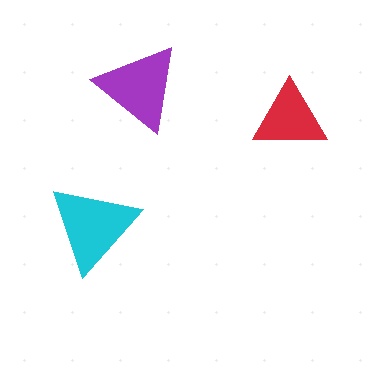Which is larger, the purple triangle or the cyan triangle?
The cyan one.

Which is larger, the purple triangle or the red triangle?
The purple one.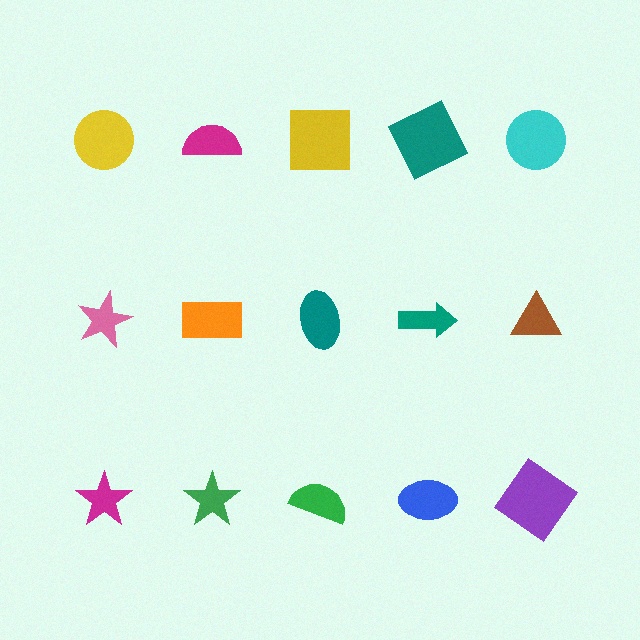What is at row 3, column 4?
A blue ellipse.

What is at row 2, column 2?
An orange rectangle.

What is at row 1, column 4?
A teal square.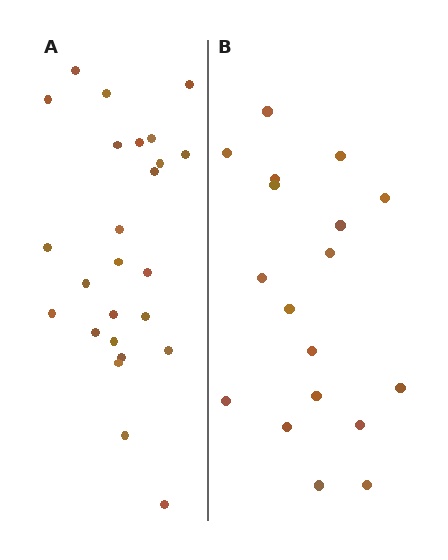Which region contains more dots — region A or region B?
Region A (the left region) has more dots.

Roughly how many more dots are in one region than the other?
Region A has roughly 8 or so more dots than region B.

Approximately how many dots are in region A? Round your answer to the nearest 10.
About 20 dots. (The exact count is 25, which rounds to 20.)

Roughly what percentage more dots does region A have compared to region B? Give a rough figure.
About 40% more.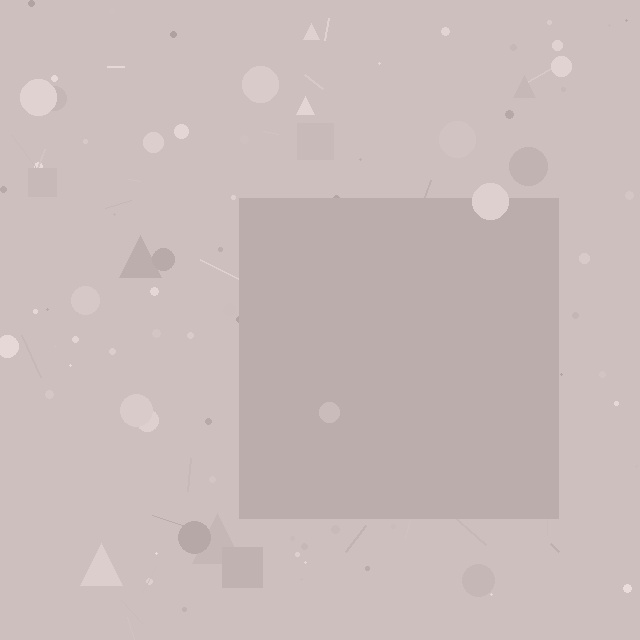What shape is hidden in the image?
A square is hidden in the image.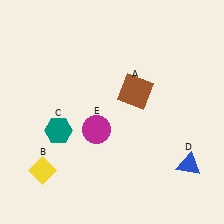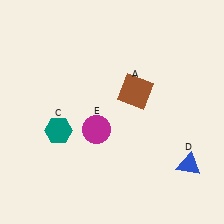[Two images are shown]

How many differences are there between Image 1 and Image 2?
There is 1 difference between the two images.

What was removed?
The yellow diamond (B) was removed in Image 2.